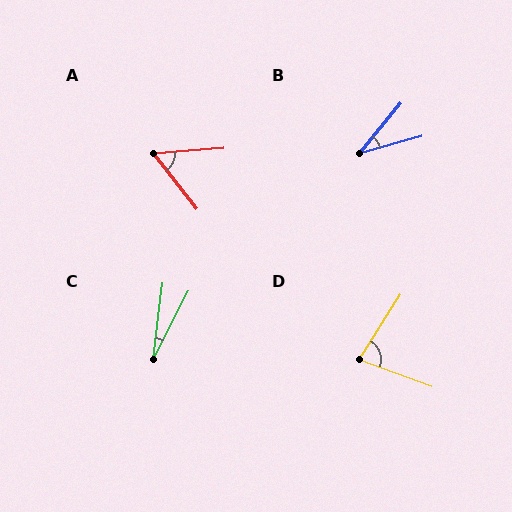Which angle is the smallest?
C, at approximately 20 degrees.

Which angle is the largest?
D, at approximately 77 degrees.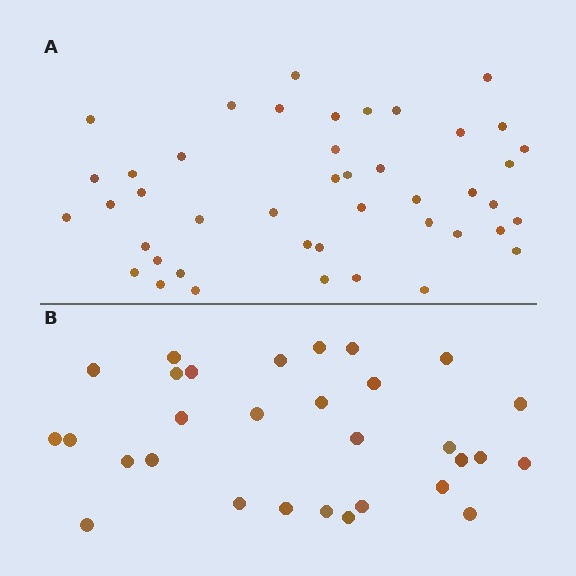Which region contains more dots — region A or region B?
Region A (the top region) has more dots.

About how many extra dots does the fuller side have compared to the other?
Region A has approximately 15 more dots than region B.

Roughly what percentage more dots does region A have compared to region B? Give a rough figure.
About 45% more.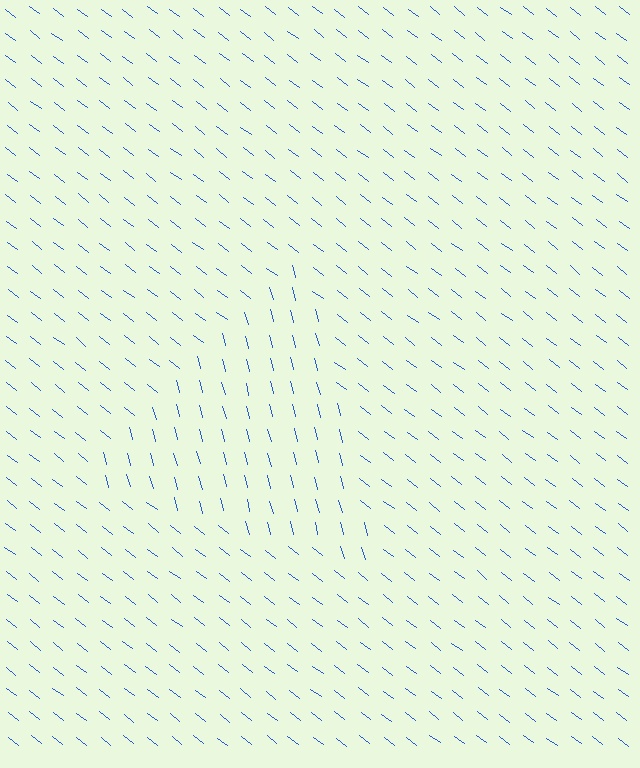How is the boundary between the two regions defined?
The boundary is defined purely by a change in line orientation (approximately 37 degrees difference). All lines are the same color and thickness.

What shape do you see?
I see a triangle.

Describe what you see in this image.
The image is filled with small blue line segments. A triangle region in the image has lines oriented differently from the surrounding lines, creating a visible texture boundary.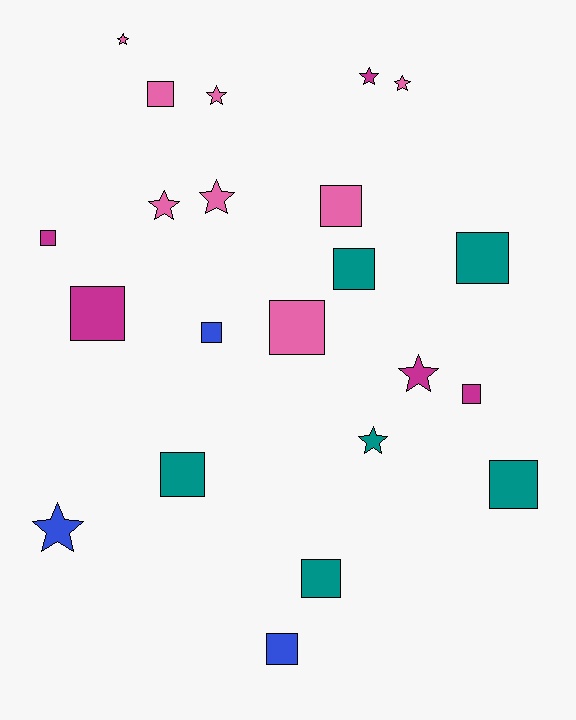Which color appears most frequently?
Pink, with 8 objects.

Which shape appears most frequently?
Square, with 13 objects.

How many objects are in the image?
There are 22 objects.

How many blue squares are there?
There are 2 blue squares.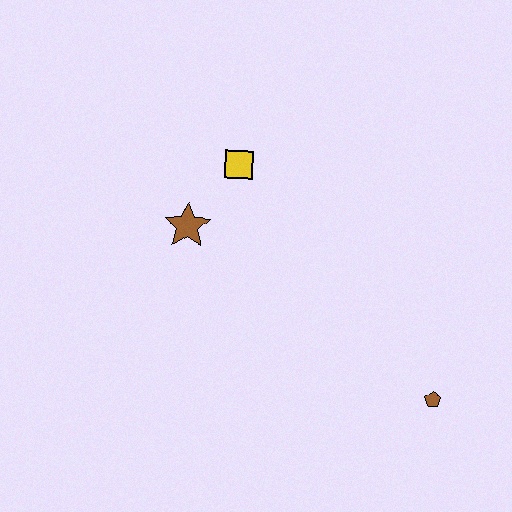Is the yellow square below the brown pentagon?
No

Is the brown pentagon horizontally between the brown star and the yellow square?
No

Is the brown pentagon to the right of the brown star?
Yes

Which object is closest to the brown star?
The yellow square is closest to the brown star.